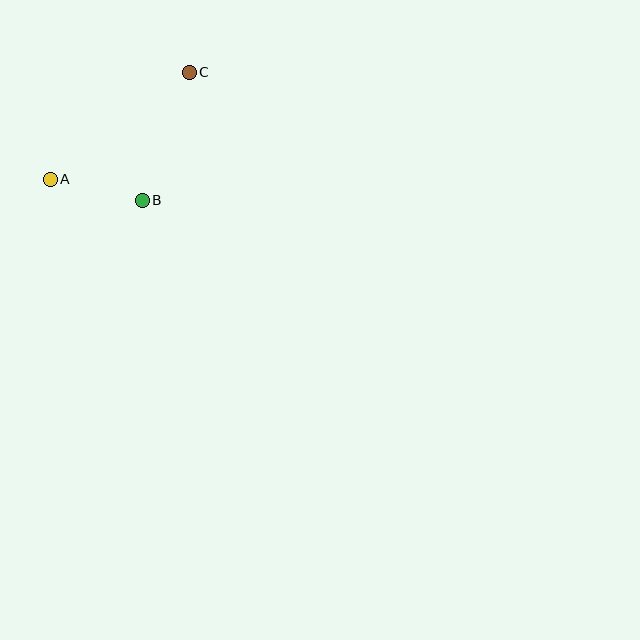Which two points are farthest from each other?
Points A and C are farthest from each other.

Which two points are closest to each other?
Points A and B are closest to each other.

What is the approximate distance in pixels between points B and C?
The distance between B and C is approximately 136 pixels.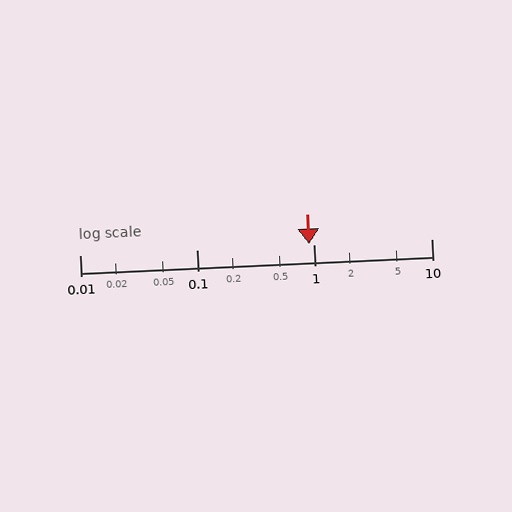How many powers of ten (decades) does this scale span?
The scale spans 3 decades, from 0.01 to 10.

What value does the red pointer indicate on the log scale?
The pointer indicates approximately 0.91.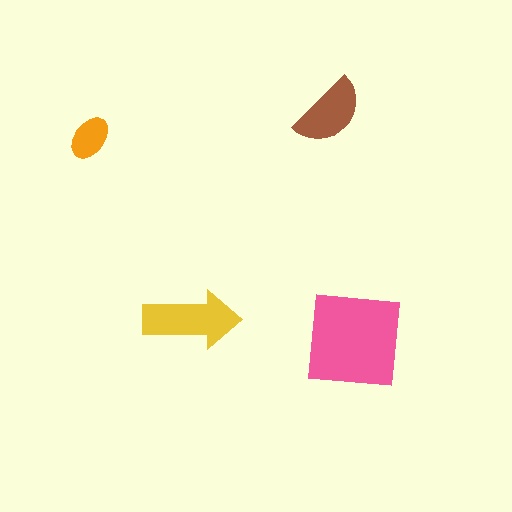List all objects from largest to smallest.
The pink square, the yellow arrow, the brown semicircle, the orange ellipse.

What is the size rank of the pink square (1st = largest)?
1st.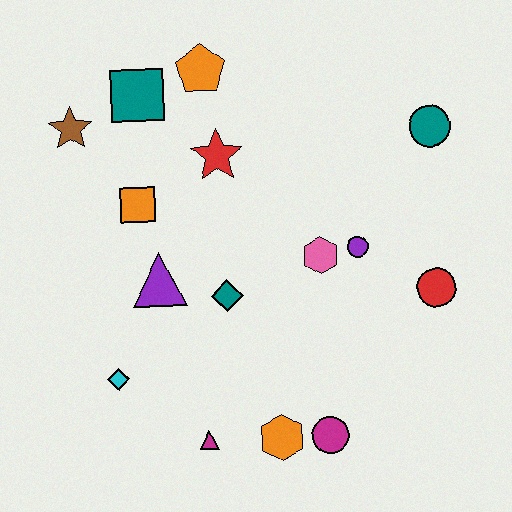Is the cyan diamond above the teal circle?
No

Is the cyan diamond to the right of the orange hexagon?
No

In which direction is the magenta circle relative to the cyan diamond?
The magenta circle is to the right of the cyan diamond.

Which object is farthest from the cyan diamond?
The teal circle is farthest from the cyan diamond.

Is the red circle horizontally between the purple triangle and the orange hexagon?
No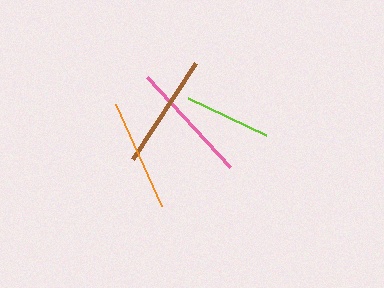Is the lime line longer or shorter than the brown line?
The brown line is longer than the lime line.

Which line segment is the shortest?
The lime line is the shortest at approximately 86 pixels.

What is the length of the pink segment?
The pink segment is approximately 123 pixels long.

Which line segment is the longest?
The pink line is the longest at approximately 123 pixels.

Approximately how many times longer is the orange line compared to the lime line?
The orange line is approximately 1.3 times the length of the lime line.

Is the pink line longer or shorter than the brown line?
The pink line is longer than the brown line.